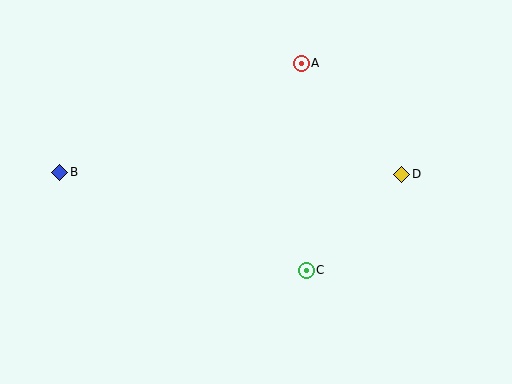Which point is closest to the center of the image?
Point C at (306, 270) is closest to the center.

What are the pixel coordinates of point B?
Point B is at (60, 172).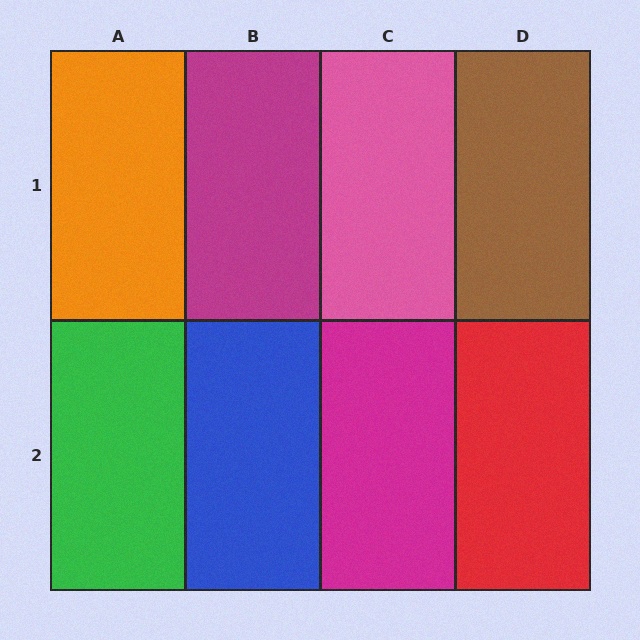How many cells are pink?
1 cell is pink.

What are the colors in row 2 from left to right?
Green, blue, magenta, red.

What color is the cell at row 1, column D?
Brown.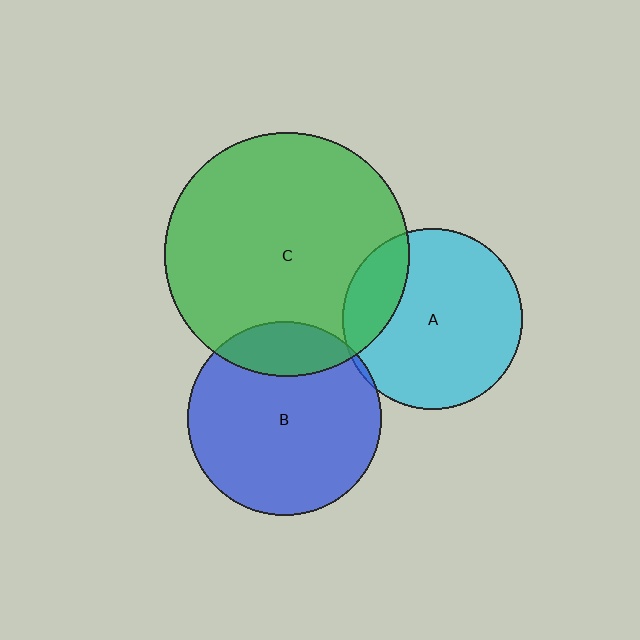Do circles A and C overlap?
Yes.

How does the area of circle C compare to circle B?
Approximately 1.6 times.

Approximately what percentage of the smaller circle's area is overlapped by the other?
Approximately 20%.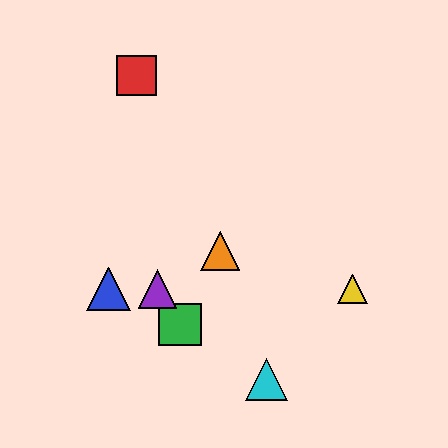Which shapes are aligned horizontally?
The blue triangle, the yellow triangle, the purple triangle are aligned horizontally.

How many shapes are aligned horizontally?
3 shapes (the blue triangle, the yellow triangle, the purple triangle) are aligned horizontally.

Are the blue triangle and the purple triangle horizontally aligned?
Yes, both are at y≈289.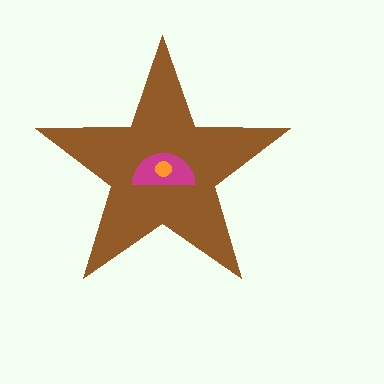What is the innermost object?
The orange circle.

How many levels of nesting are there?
3.